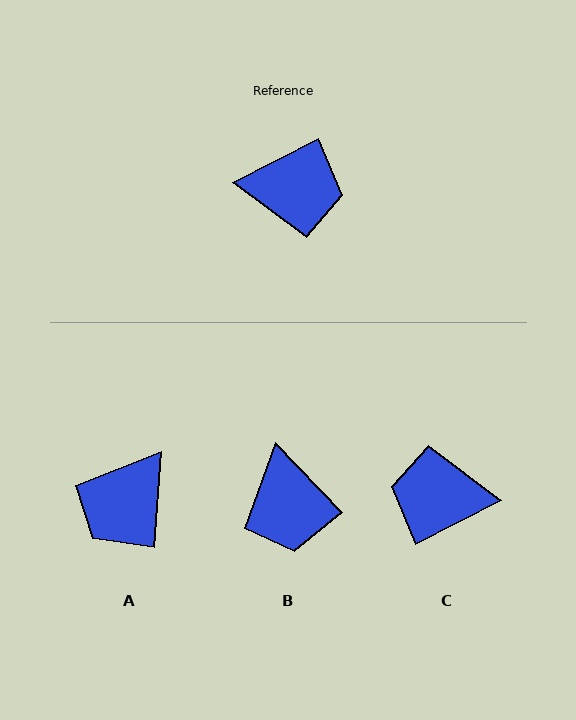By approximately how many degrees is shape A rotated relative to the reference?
Approximately 121 degrees clockwise.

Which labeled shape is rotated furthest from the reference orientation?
C, about 179 degrees away.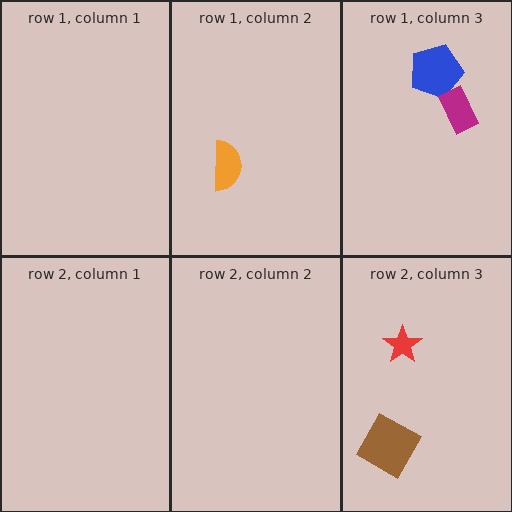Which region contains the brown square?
The row 2, column 3 region.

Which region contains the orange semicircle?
The row 1, column 2 region.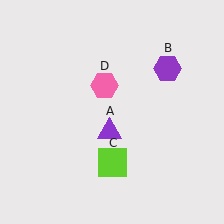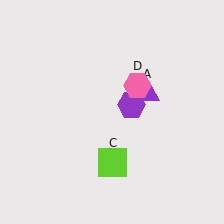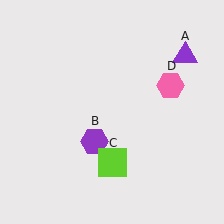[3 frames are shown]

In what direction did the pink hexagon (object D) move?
The pink hexagon (object D) moved right.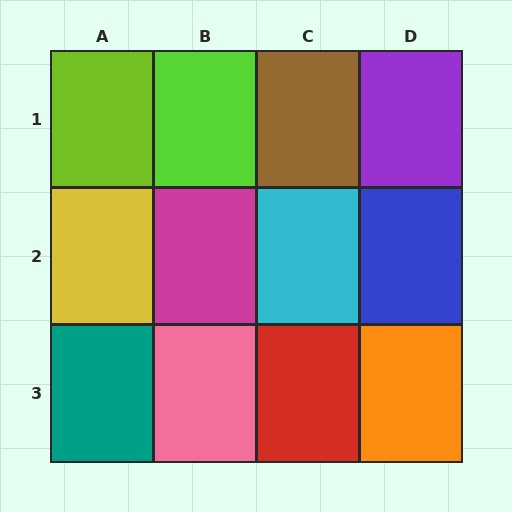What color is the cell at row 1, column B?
Lime.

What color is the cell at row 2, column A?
Yellow.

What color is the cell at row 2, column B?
Magenta.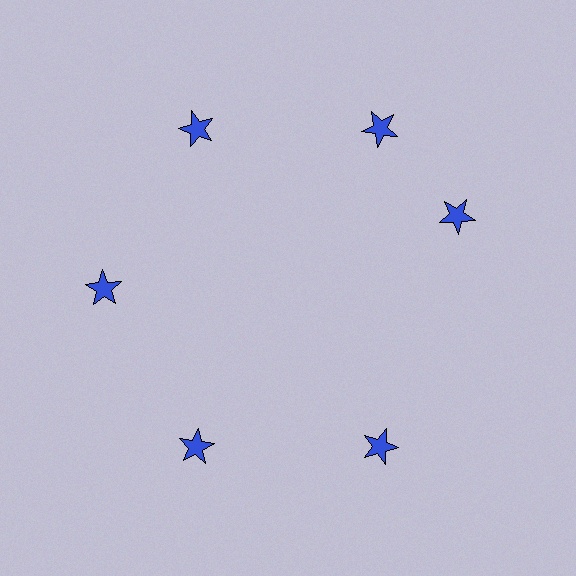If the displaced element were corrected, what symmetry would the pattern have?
It would have 6-fold rotational symmetry — the pattern would map onto itself every 60 degrees.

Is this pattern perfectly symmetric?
No. The 6 blue stars are arranged in a ring, but one element near the 3 o'clock position is rotated out of alignment along the ring, breaking the 6-fold rotational symmetry.